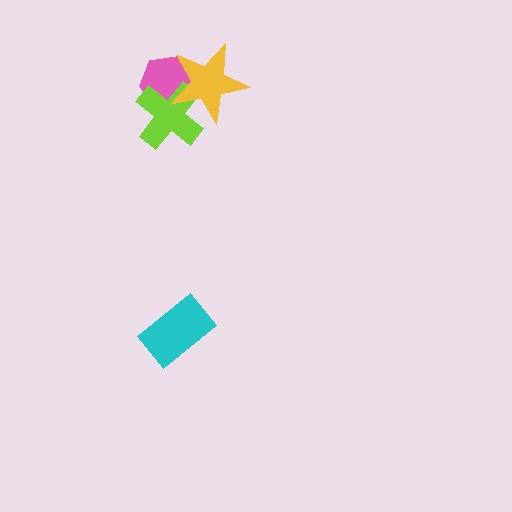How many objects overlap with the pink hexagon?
2 objects overlap with the pink hexagon.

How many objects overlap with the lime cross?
2 objects overlap with the lime cross.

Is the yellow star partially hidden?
No, no other shape covers it.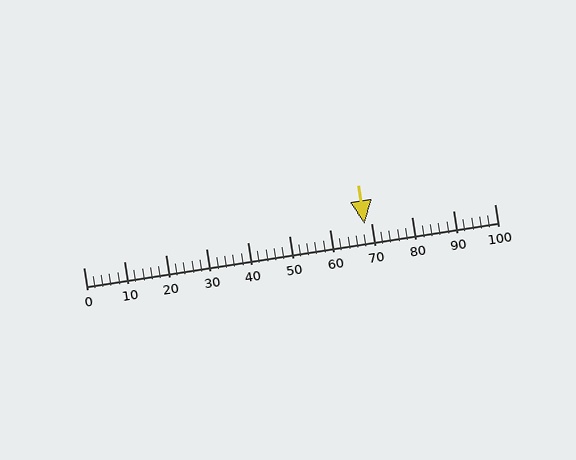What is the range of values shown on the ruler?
The ruler shows values from 0 to 100.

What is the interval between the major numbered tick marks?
The major tick marks are spaced 10 units apart.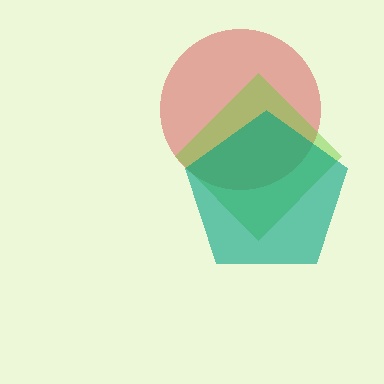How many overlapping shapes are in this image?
There are 3 overlapping shapes in the image.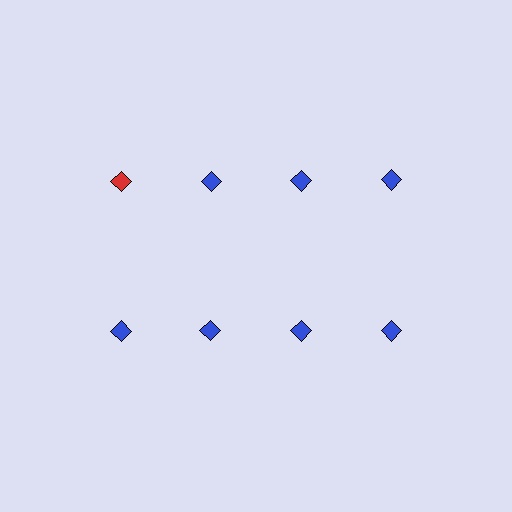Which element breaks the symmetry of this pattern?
The red diamond in the top row, leftmost column breaks the symmetry. All other shapes are blue diamonds.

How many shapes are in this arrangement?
There are 8 shapes arranged in a grid pattern.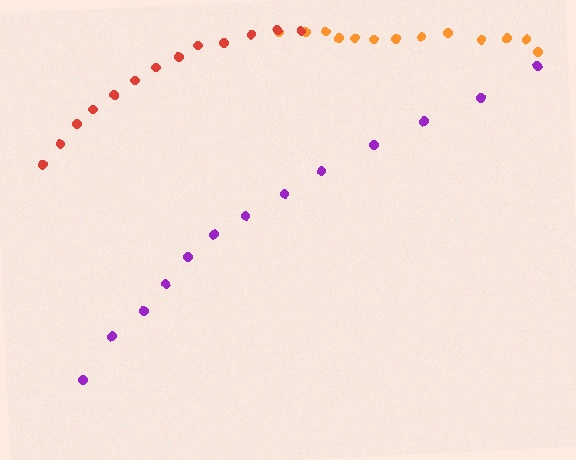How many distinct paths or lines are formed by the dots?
There are 3 distinct paths.